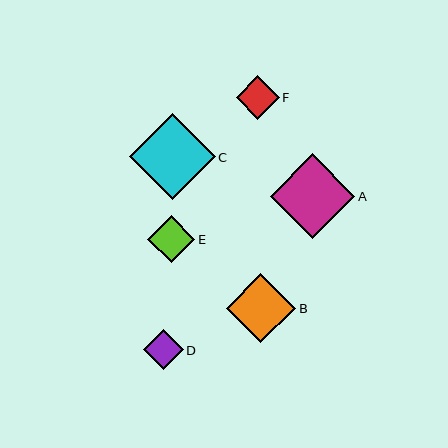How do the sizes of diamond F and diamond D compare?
Diamond F and diamond D are approximately the same size.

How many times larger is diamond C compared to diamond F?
Diamond C is approximately 2.0 times the size of diamond F.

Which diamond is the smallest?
Diamond D is the smallest with a size of approximately 39 pixels.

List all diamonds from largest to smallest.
From largest to smallest: C, A, B, E, F, D.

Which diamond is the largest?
Diamond C is the largest with a size of approximately 86 pixels.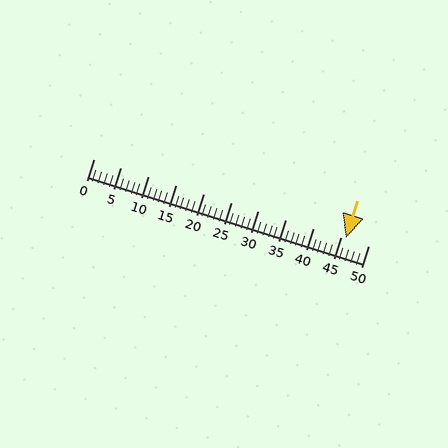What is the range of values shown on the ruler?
The ruler shows values from 0 to 50.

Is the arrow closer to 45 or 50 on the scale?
The arrow is closer to 45.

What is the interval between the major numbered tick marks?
The major tick marks are spaced 5 units apart.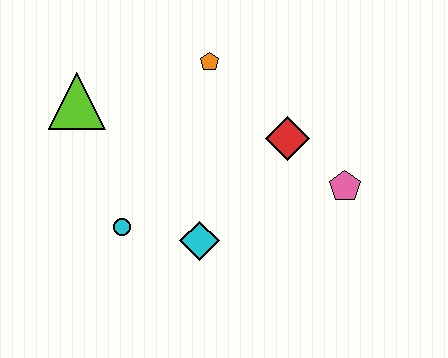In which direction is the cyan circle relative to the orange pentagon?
The cyan circle is below the orange pentagon.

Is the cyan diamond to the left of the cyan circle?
No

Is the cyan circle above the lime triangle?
No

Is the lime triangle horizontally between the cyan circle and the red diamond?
No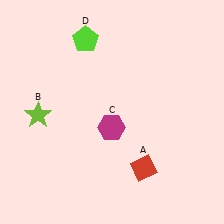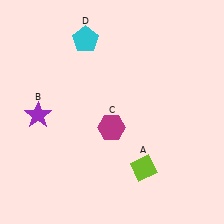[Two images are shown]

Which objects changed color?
A changed from red to lime. B changed from lime to purple. D changed from lime to cyan.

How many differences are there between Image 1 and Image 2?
There are 3 differences between the two images.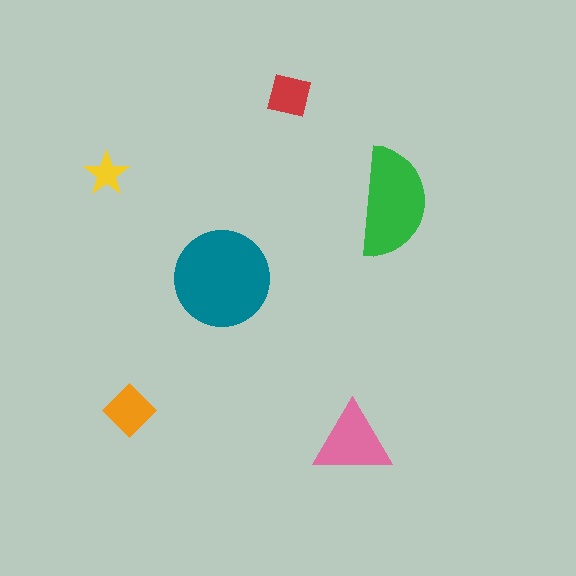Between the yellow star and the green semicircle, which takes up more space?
The green semicircle.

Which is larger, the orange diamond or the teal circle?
The teal circle.